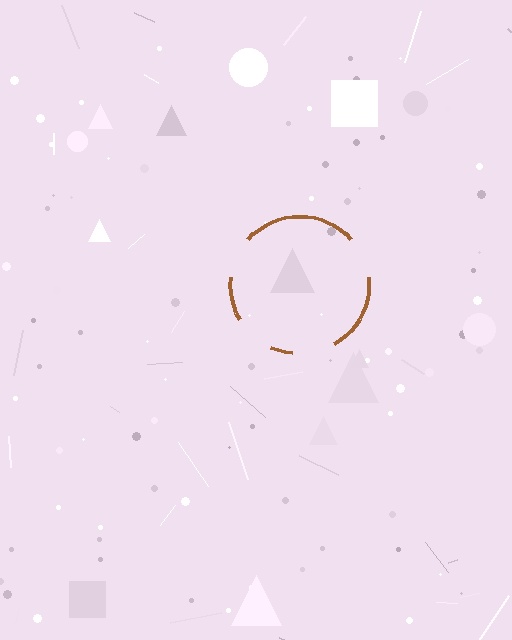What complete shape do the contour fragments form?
The contour fragments form a circle.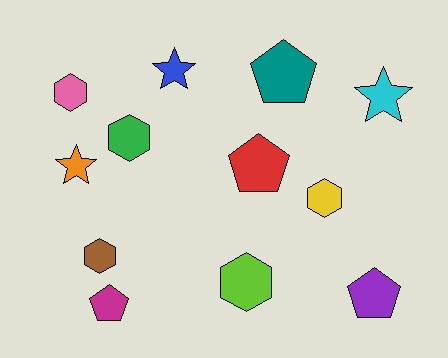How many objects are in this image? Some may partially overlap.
There are 12 objects.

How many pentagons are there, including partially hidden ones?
There are 4 pentagons.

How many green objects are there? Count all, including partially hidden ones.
There is 1 green object.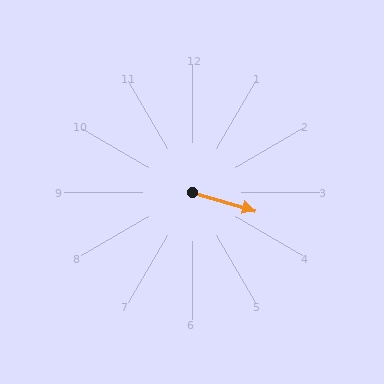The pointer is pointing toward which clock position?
Roughly 4 o'clock.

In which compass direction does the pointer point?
East.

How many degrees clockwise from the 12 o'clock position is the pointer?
Approximately 106 degrees.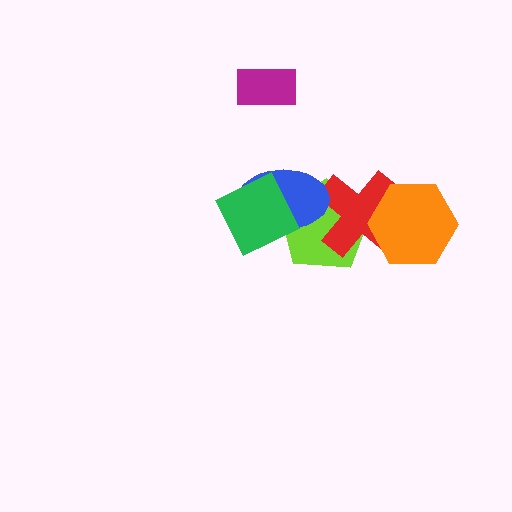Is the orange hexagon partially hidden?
No, no other shape covers it.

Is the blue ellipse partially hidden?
Yes, it is partially covered by another shape.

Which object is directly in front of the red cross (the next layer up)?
The blue ellipse is directly in front of the red cross.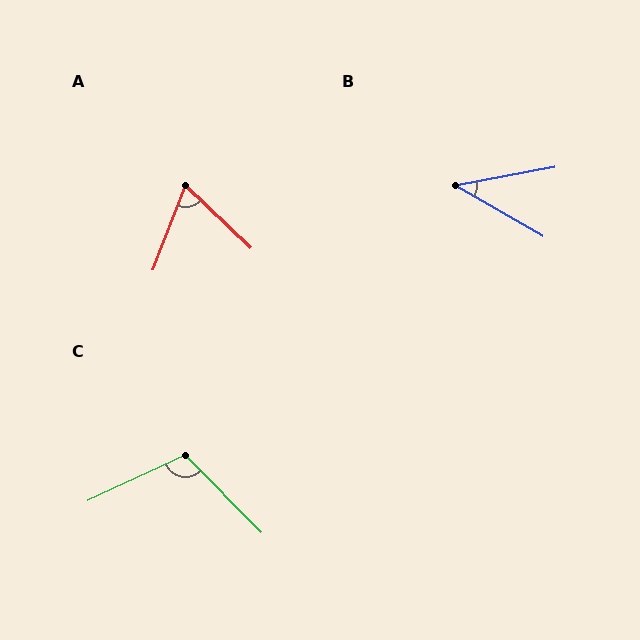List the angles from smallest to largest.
B (40°), A (67°), C (110°).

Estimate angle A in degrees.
Approximately 67 degrees.